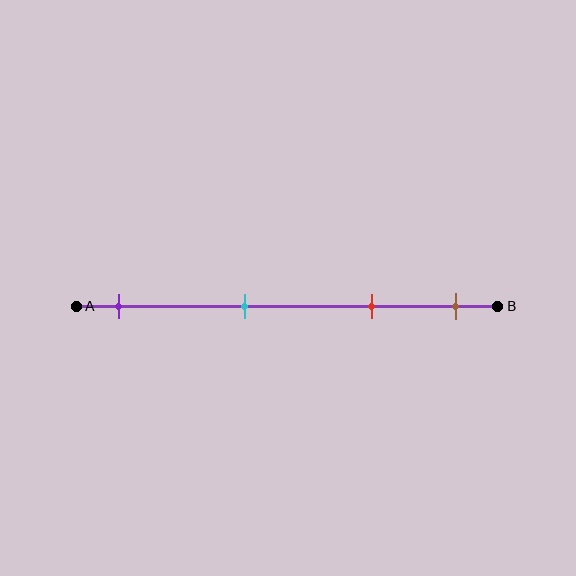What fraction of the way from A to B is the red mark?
The red mark is approximately 70% (0.7) of the way from A to B.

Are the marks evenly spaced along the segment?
No, the marks are not evenly spaced.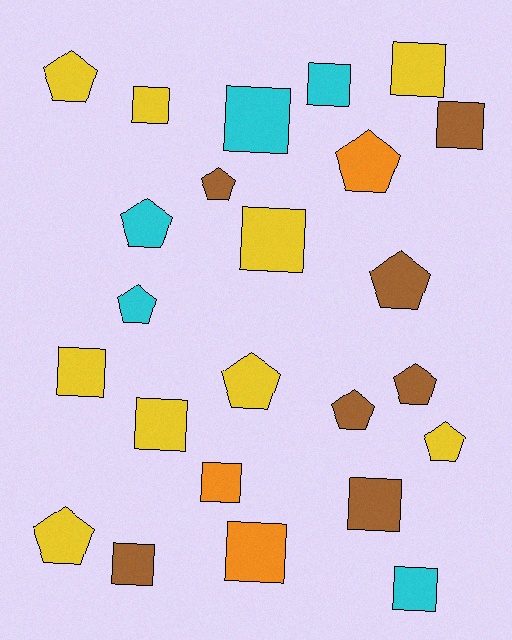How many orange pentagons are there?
There is 1 orange pentagon.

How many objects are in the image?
There are 24 objects.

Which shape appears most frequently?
Square, with 13 objects.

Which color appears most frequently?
Yellow, with 9 objects.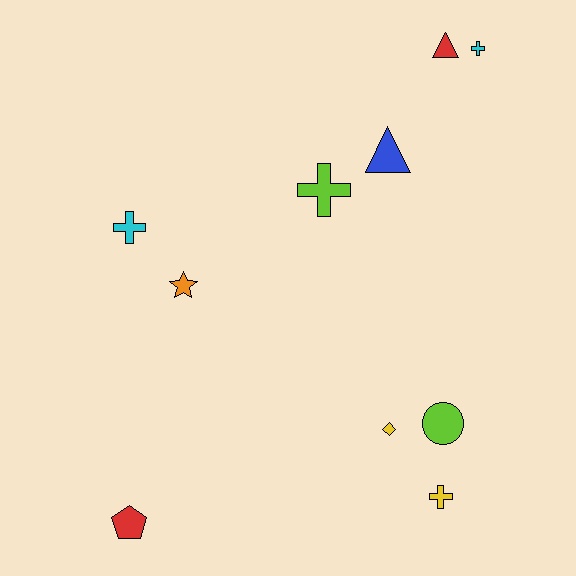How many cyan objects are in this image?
There are 2 cyan objects.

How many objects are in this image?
There are 10 objects.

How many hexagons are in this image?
There are no hexagons.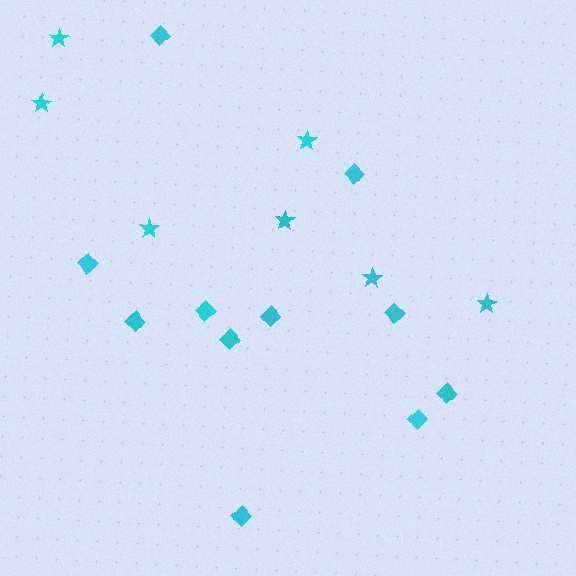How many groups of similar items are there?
There are 2 groups: one group of stars (7) and one group of diamonds (11).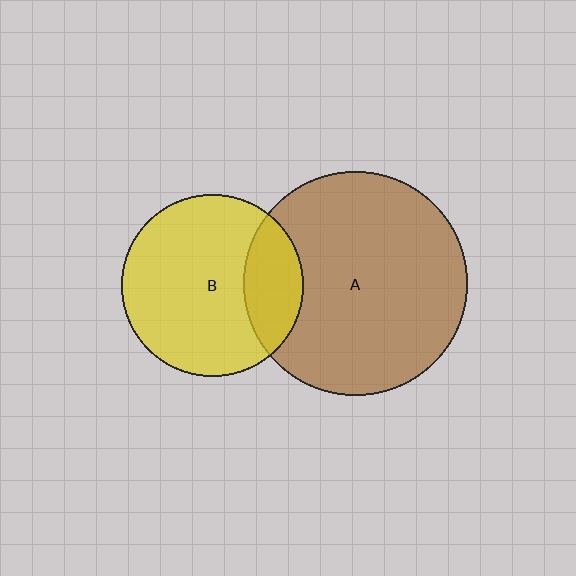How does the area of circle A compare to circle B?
Approximately 1.5 times.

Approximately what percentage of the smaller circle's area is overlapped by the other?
Approximately 25%.